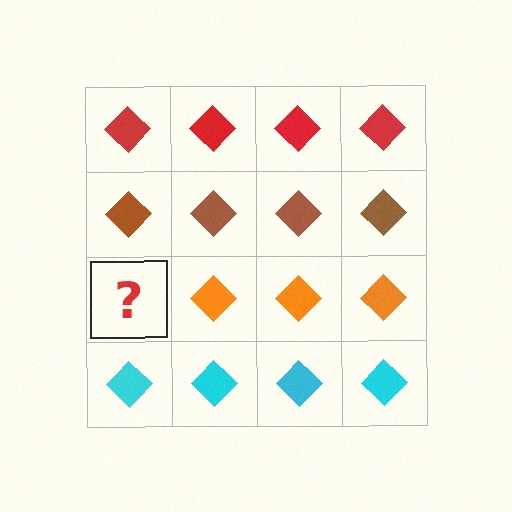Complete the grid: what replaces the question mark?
The question mark should be replaced with an orange diamond.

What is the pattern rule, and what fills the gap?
The rule is that each row has a consistent color. The gap should be filled with an orange diamond.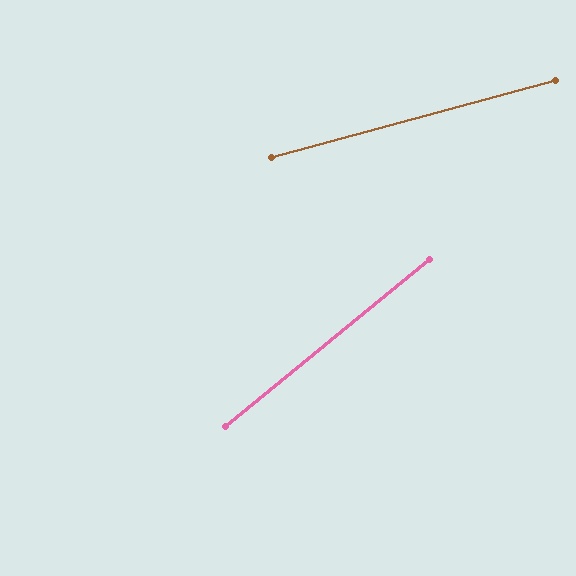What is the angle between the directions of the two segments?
Approximately 24 degrees.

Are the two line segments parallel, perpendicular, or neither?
Neither parallel nor perpendicular — they differ by about 24°.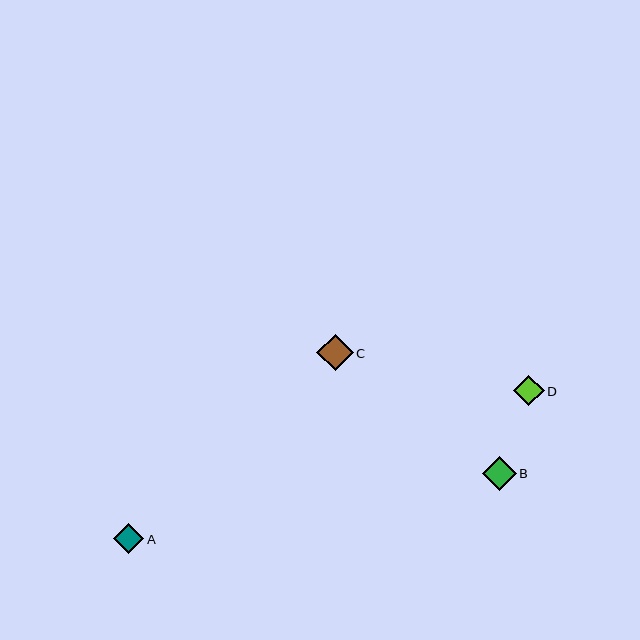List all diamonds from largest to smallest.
From largest to smallest: C, B, D, A.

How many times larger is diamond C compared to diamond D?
Diamond C is approximately 1.2 times the size of diamond D.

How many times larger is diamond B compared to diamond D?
Diamond B is approximately 1.1 times the size of diamond D.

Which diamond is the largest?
Diamond C is the largest with a size of approximately 36 pixels.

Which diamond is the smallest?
Diamond A is the smallest with a size of approximately 30 pixels.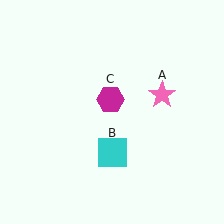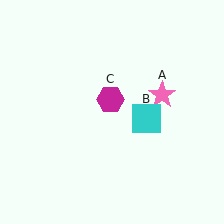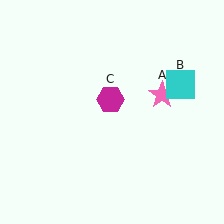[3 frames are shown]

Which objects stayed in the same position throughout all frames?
Pink star (object A) and magenta hexagon (object C) remained stationary.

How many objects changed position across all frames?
1 object changed position: cyan square (object B).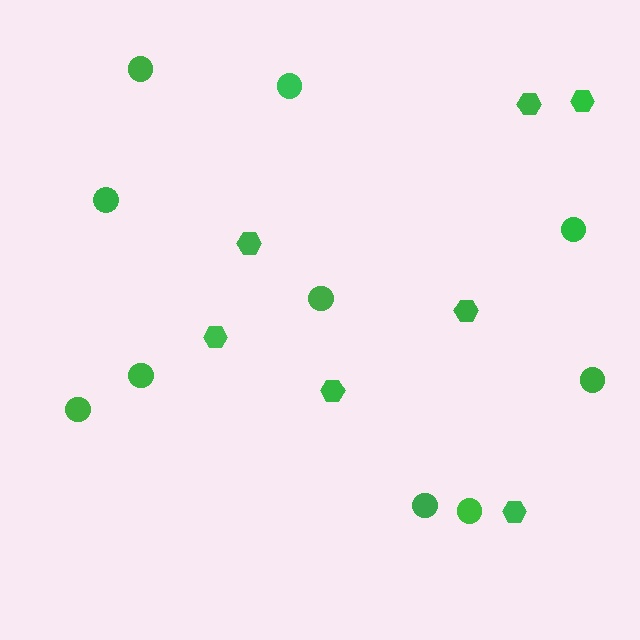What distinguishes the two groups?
There are 2 groups: one group of circles (10) and one group of hexagons (7).